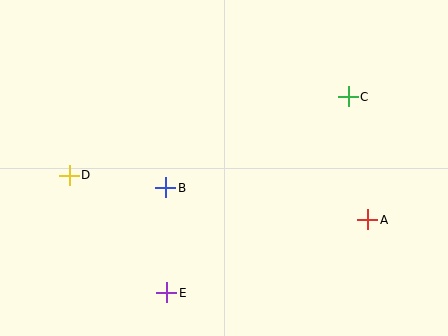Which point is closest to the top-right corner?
Point C is closest to the top-right corner.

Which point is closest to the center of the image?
Point B at (166, 188) is closest to the center.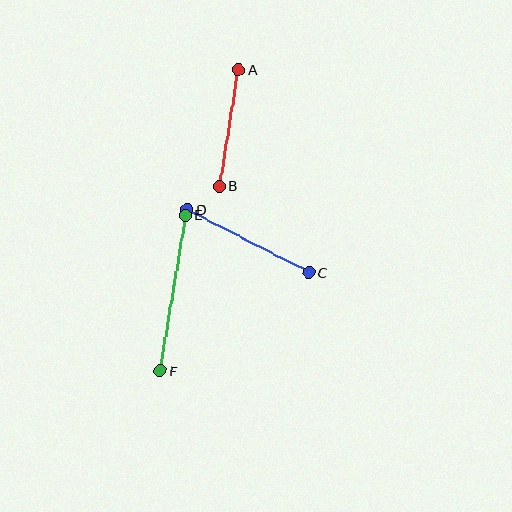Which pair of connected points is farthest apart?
Points E and F are farthest apart.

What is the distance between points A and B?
The distance is approximately 118 pixels.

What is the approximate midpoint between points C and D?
The midpoint is at approximately (248, 241) pixels.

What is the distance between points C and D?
The distance is approximately 137 pixels.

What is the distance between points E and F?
The distance is approximately 158 pixels.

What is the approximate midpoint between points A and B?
The midpoint is at approximately (229, 128) pixels.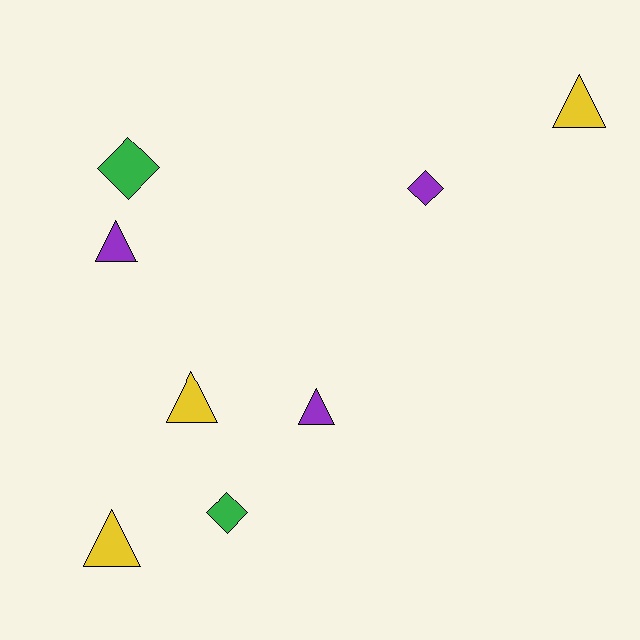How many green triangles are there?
There are no green triangles.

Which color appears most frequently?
Purple, with 3 objects.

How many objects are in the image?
There are 8 objects.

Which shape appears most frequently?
Triangle, with 5 objects.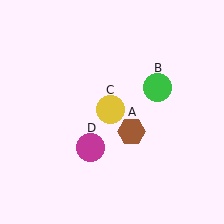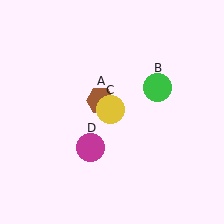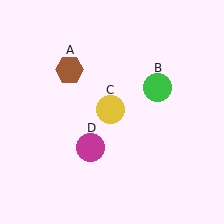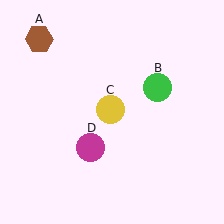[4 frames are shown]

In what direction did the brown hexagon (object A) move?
The brown hexagon (object A) moved up and to the left.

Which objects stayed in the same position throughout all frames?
Green circle (object B) and yellow circle (object C) and magenta circle (object D) remained stationary.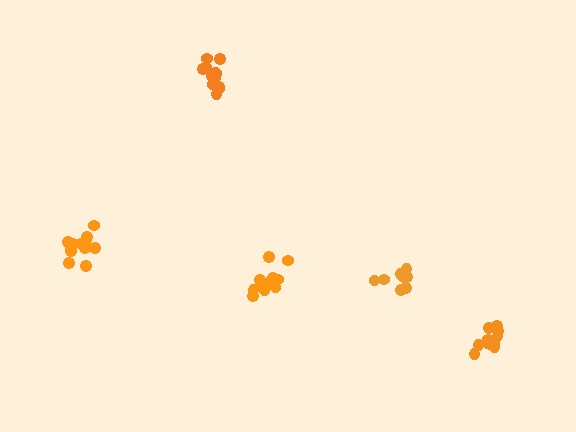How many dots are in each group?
Group 1: 11 dots, Group 2: 8 dots, Group 3: 13 dots, Group 4: 13 dots, Group 5: 12 dots (57 total).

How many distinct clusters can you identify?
There are 5 distinct clusters.